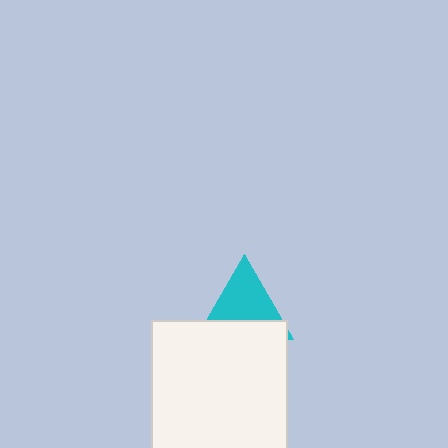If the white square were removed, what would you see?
You would see the complete cyan triangle.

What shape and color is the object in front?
The object in front is a white square.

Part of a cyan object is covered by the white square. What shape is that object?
It is a triangle.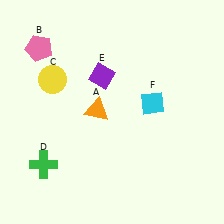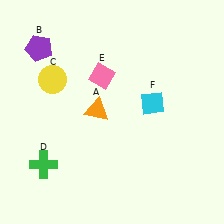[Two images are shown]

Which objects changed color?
B changed from pink to purple. E changed from purple to pink.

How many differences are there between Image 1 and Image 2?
There are 2 differences between the two images.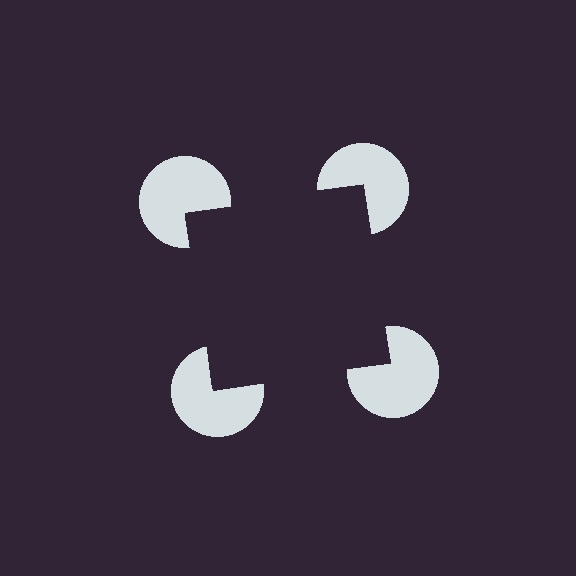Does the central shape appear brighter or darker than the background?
It typically appears slightly darker than the background, even though no actual brightness change is drawn.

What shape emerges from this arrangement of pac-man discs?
An illusory square — its edges are inferred from the aligned wedge cuts in the pac-man discs, not physically drawn.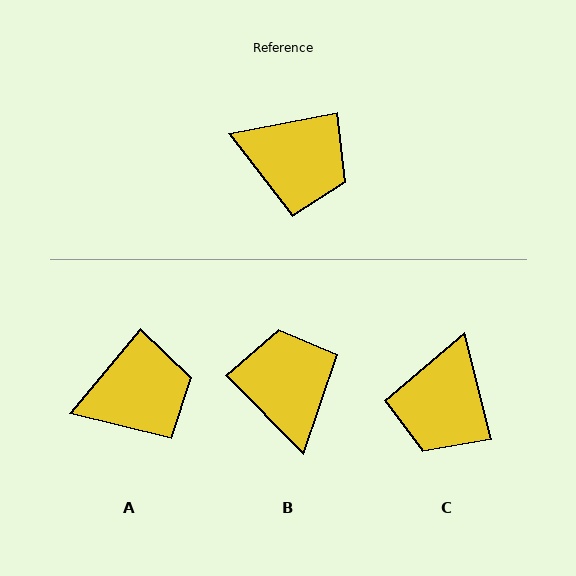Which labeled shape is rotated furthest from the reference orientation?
B, about 124 degrees away.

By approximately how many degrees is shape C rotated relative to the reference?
Approximately 87 degrees clockwise.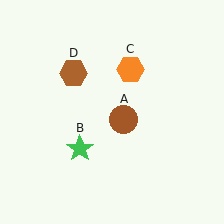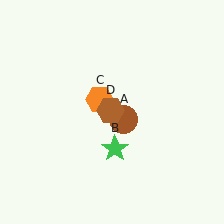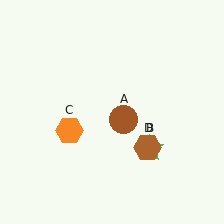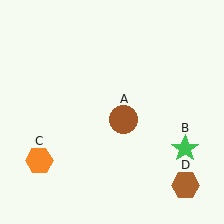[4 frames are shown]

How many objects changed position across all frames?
3 objects changed position: green star (object B), orange hexagon (object C), brown hexagon (object D).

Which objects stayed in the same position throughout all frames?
Brown circle (object A) remained stationary.